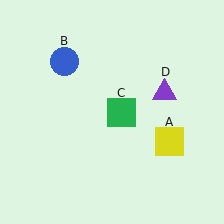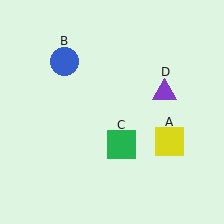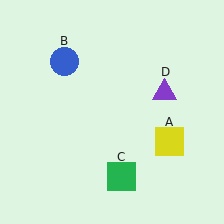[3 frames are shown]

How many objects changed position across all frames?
1 object changed position: green square (object C).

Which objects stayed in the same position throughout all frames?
Yellow square (object A) and blue circle (object B) and purple triangle (object D) remained stationary.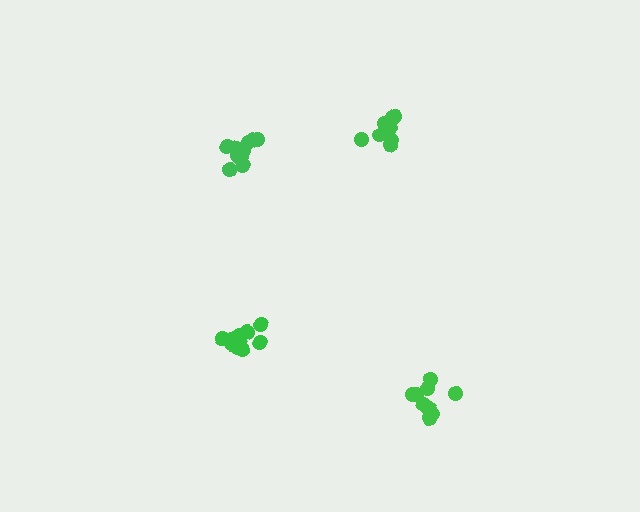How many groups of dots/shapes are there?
There are 4 groups.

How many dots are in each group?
Group 1: 10 dots, Group 2: 9 dots, Group 3: 10 dots, Group 4: 10 dots (39 total).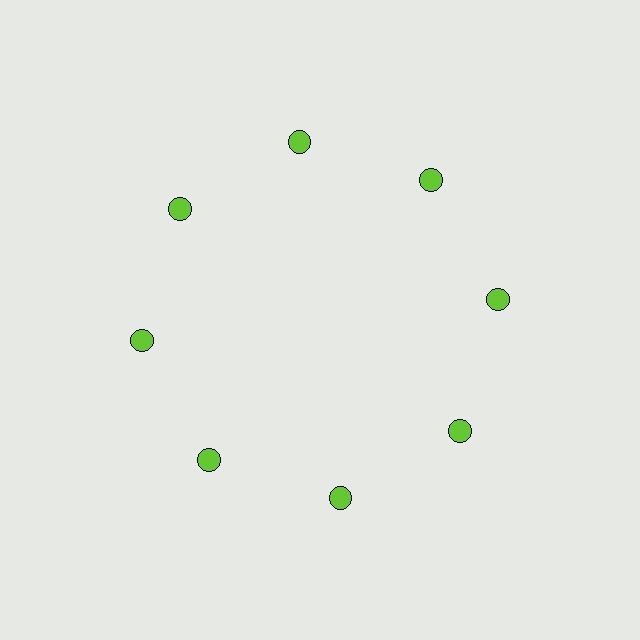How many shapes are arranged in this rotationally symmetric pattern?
There are 8 shapes, arranged in 8 groups of 1.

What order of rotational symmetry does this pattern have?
This pattern has 8-fold rotational symmetry.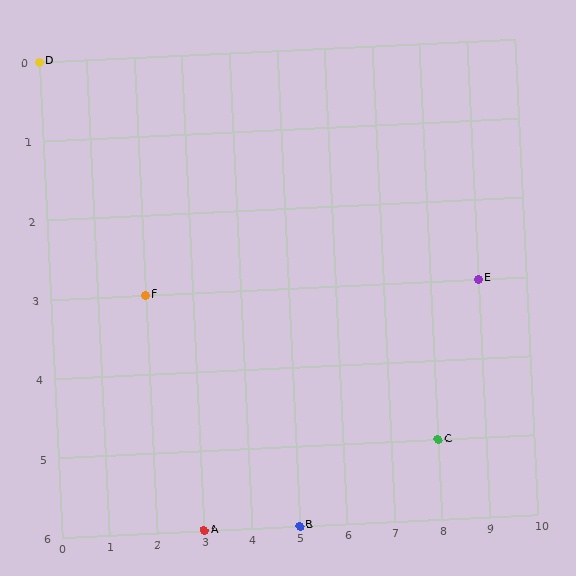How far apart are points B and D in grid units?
Points B and D are 5 columns and 6 rows apart (about 7.8 grid units diagonally).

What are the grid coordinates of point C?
Point C is at grid coordinates (8, 5).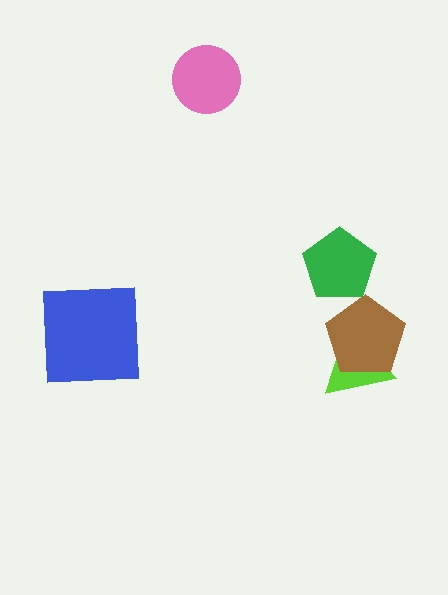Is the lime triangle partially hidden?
Yes, it is partially covered by another shape.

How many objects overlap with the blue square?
0 objects overlap with the blue square.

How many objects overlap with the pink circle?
0 objects overlap with the pink circle.